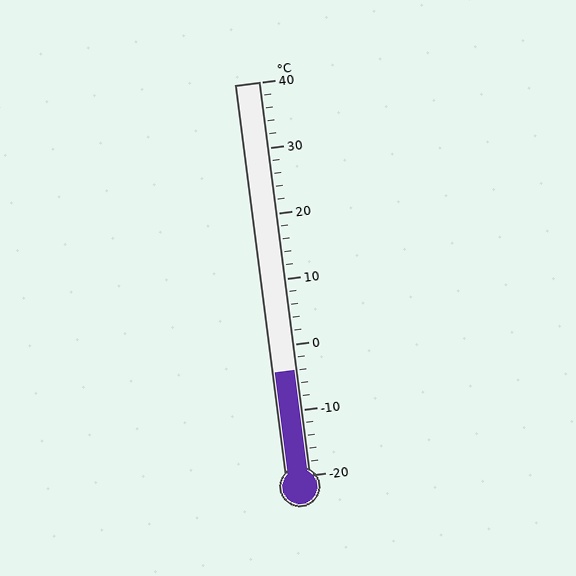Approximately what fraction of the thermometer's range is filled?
The thermometer is filled to approximately 25% of its range.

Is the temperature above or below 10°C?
The temperature is below 10°C.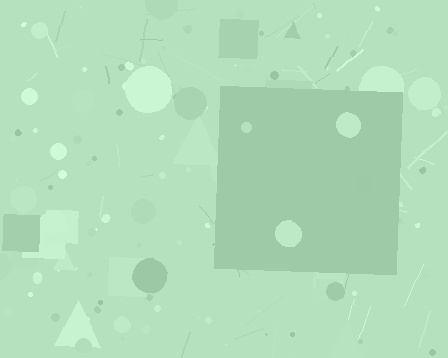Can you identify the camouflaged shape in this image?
The camouflaged shape is a square.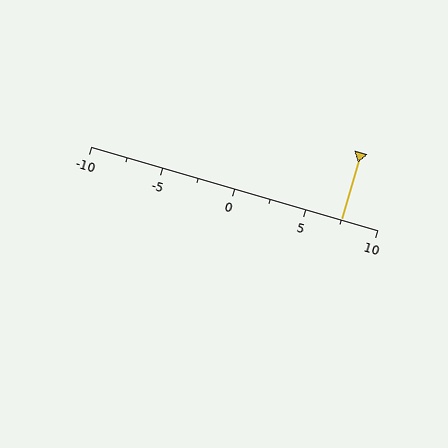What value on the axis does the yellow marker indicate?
The marker indicates approximately 7.5.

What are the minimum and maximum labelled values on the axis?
The axis runs from -10 to 10.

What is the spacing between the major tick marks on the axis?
The major ticks are spaced 5 apart.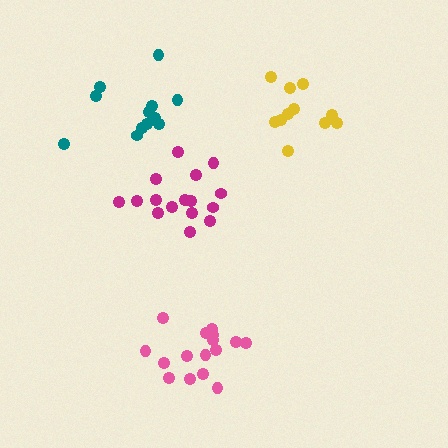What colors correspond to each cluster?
The clusters are colored: yellow, magenta, teal, pink.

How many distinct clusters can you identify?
There are 4 distinct clusters.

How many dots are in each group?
Group 1: 11 dots, Group 2: 16 dots, Group 3: 12 dots, Group 4: 16 dots (55 total).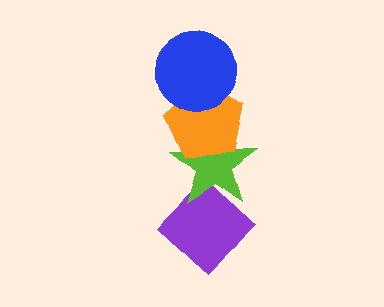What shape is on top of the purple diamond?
The lime star is on top of the purple diamond.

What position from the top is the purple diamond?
The purple diamond is 4th from the top.